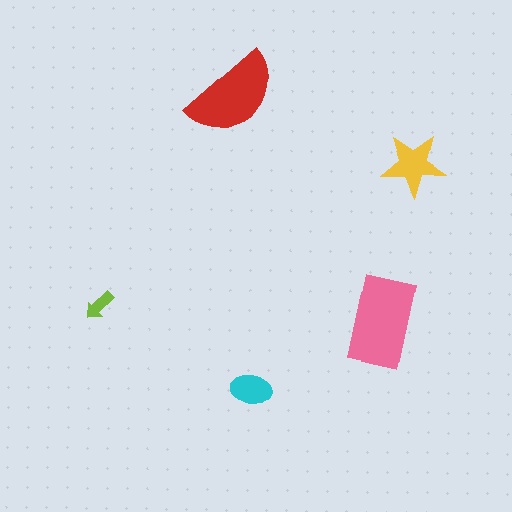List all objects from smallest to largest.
The lime arrow, the cyan ellipse, the yellow star, the red semicircle, the pink rectangle.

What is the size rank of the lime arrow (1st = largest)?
5th.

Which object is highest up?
The red semicircle is topmost.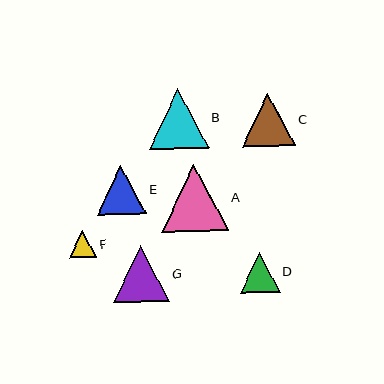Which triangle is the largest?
Triangle A is the largest with a size of approximately 67 pixels.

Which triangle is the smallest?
Triangle F is the smallest with a size of approximately 27 pixels.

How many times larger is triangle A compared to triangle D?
Triangle A is approximately 1.7 times the size of triangle D.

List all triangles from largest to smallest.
From largest to smallest: A, B, G, C, E, D, F.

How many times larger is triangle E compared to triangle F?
Triangle E is approximately 1.8 times the size of triangle F.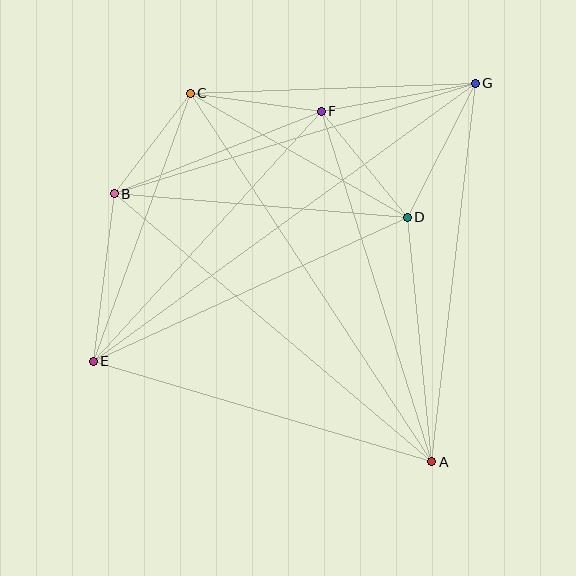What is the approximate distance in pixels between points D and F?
The distance between D and F is approximately 136 pixels.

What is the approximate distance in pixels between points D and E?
The distance between D and E is approximately 345 pixels.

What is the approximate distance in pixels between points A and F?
The distance between A and F is approximately 367 pixels.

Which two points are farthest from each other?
Points E and G are farthest from each other.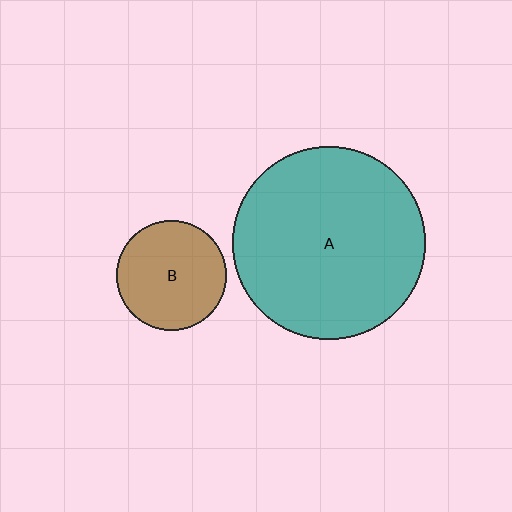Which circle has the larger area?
Circle A (teal).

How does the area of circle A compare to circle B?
Approximately 3.1 times.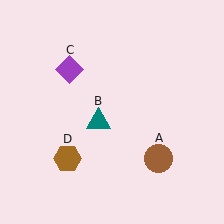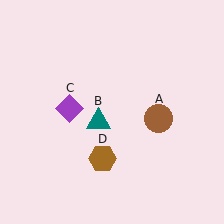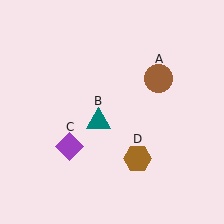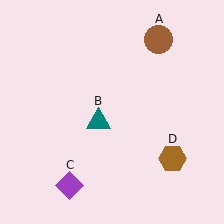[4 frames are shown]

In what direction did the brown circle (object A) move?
The brown circle (object A) moved up.